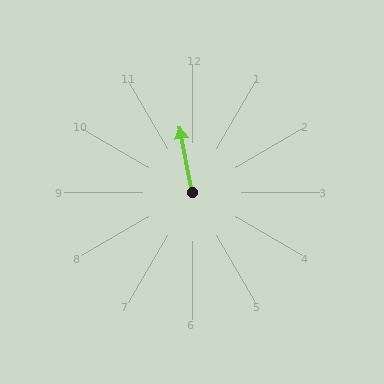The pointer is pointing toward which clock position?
Roughly 12 o'clock.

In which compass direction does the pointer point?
North.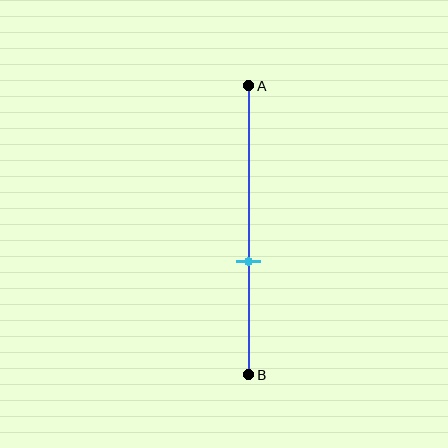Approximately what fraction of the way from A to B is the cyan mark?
The cyan mark is approximately 60% of the way from A to B.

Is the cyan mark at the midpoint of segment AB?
No, the mark is at about 60% from A, not at the 50% midpoint.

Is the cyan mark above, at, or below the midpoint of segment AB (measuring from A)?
The cyan mark is below the midpoint of segment AB.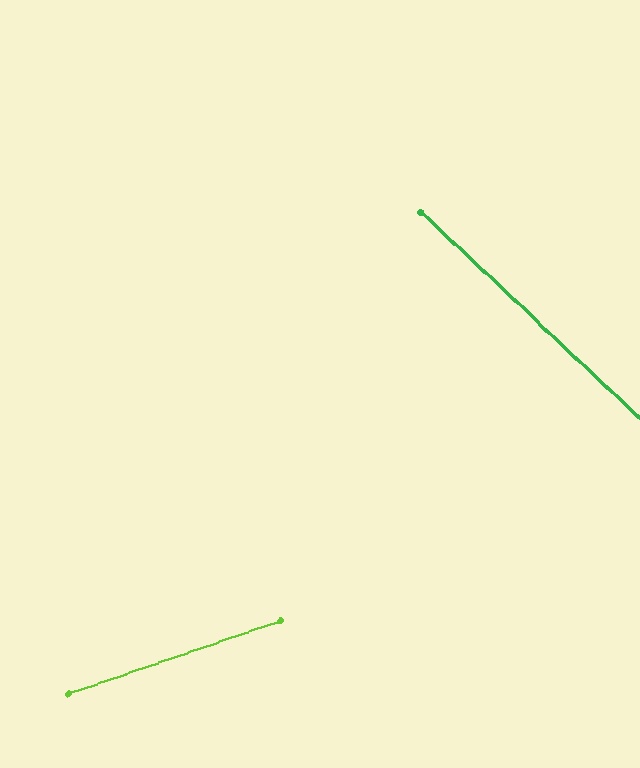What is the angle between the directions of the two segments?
Approximately 62 degrees.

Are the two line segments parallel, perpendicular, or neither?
Neither parallel nor perpendicular — they differ by about 62°.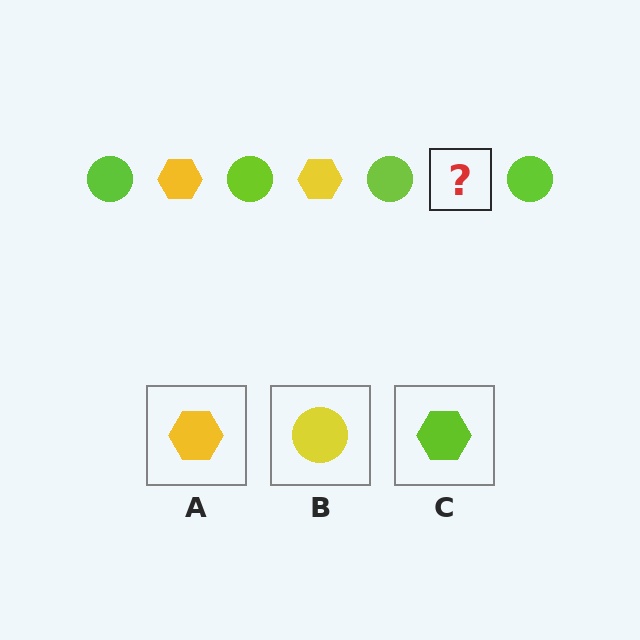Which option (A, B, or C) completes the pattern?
A.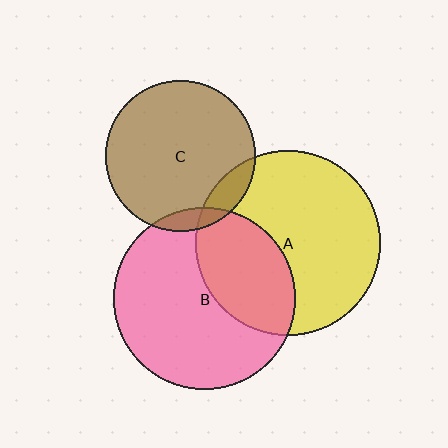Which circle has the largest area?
Circle A (yellow).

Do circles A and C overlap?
Yes.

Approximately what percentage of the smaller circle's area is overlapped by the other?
Approximately 10%.